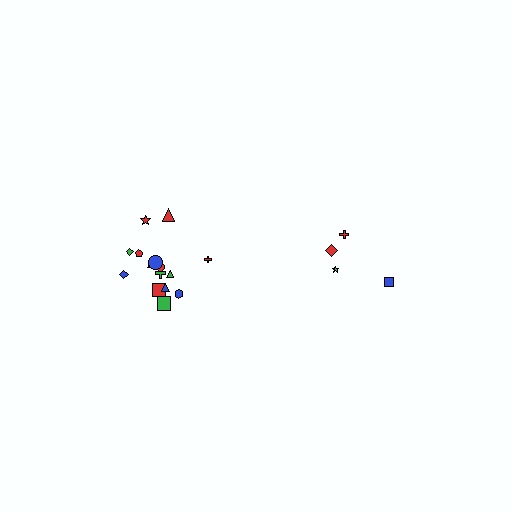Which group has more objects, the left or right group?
The left group.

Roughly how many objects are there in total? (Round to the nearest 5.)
Roughly 20 objects in total.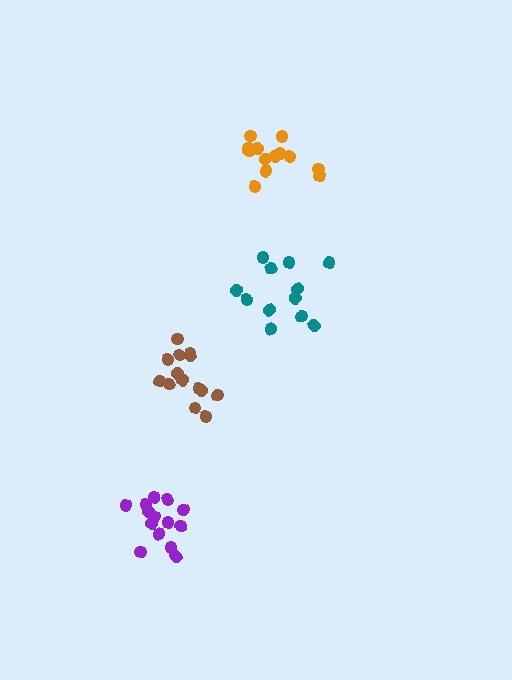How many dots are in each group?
Group 1: 12 dots, Group 2: 14 dots, Group 3: 13 dots, Group 4: 14 dots (53 total).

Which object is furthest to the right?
The orange cluster is rightmost.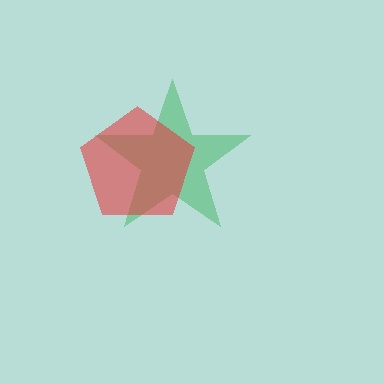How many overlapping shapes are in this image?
There are 2 overlapping shapes in the image.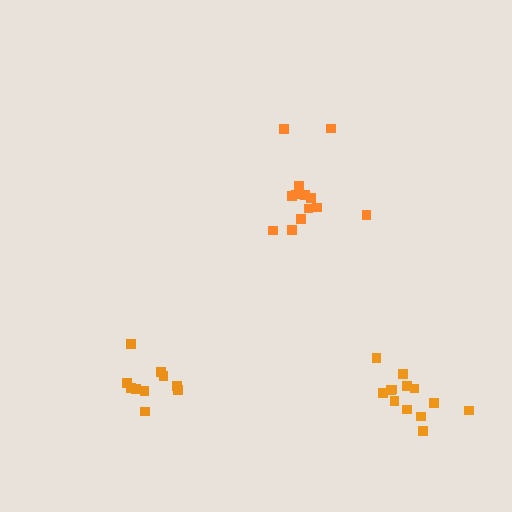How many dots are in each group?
Group 1: 13 dots, Group 2: 13 dots, Group 3: 10 dots (36 total).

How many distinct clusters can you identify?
There are 3 distinct clusters.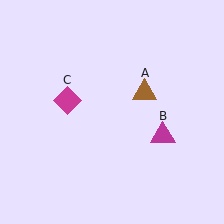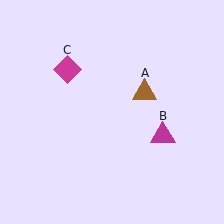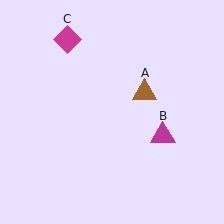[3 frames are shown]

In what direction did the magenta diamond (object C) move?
The magenta diamond (object C) moved up.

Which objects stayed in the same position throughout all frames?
Brown triangle (object A) and magenta triangle (object B) remained stationary.